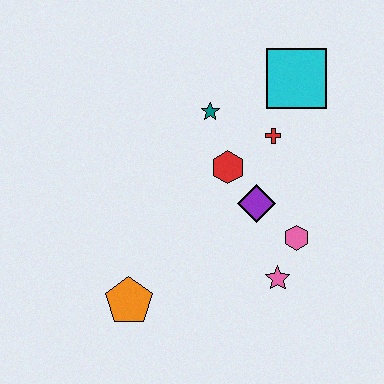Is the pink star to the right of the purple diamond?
Yes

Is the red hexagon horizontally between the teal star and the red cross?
Yes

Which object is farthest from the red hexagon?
The orange pentagon is farthest from the red hexagon.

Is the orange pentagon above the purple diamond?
No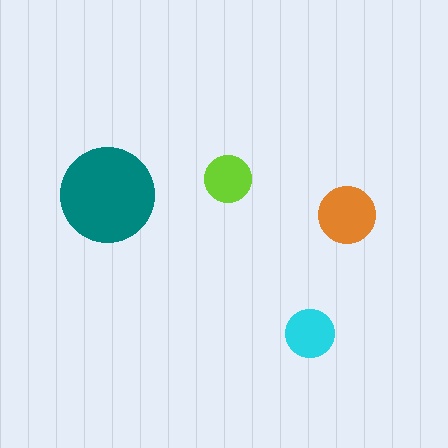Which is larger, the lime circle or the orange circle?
The orange one.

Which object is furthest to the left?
The teal circle is leftmost.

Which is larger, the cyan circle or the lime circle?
The cyan one.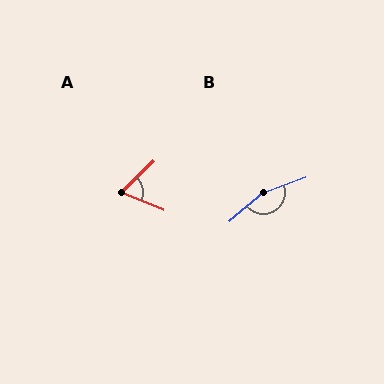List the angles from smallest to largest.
A (67°), B (160°).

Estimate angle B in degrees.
Approximately 160 degrees.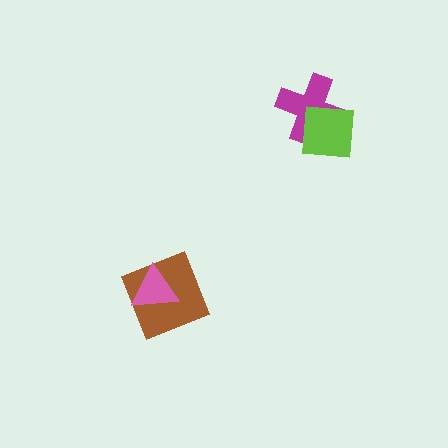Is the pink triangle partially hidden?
No, no other shape covers it.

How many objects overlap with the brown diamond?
1 object overlaps with the brown diamond.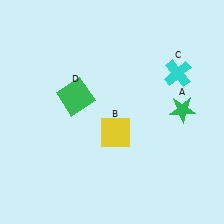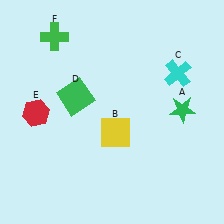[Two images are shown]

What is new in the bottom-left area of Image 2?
A red hexagon (E) was added in the bottom-left area of Image 2.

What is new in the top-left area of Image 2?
A green cross (F) was added in the top-left area of Image 2.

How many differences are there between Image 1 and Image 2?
There are 2 differences between the two images.